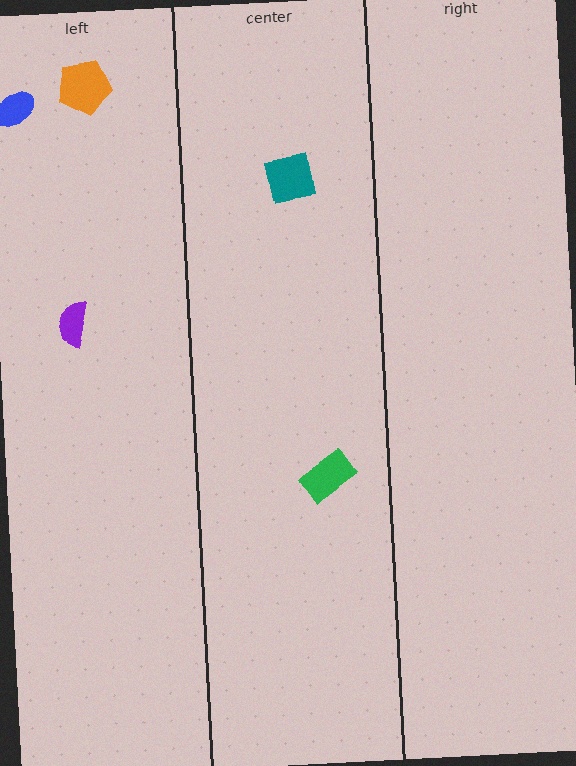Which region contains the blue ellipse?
The left region.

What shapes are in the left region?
The orange pentagon, the blue ellipse, the purple semicircle.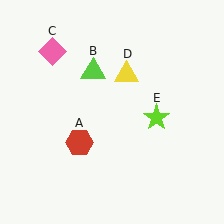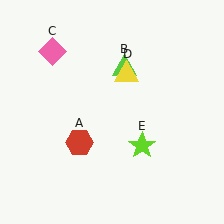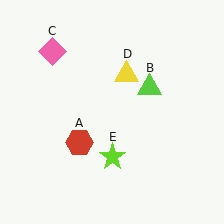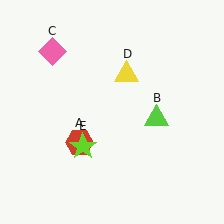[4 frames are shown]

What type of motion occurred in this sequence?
The lime triangle (object B), lime star (object E) rotated clockwise around the center of the scene.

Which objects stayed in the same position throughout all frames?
Red hexagon (object A) and pink diamond (object C) and yellow triangle (object D) remained stationary.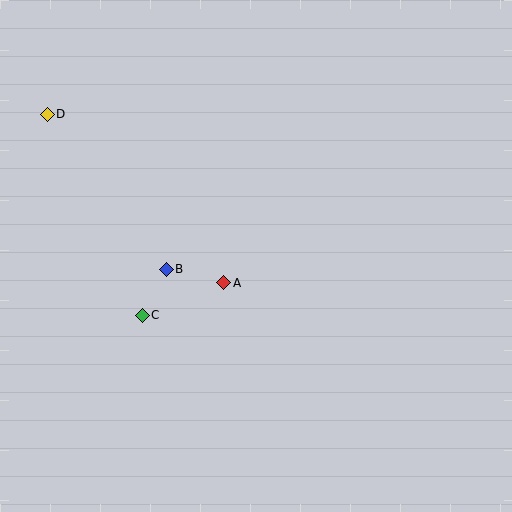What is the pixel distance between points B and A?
The distance between B and A is 59 pixels.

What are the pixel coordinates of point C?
Point C is at (142, 315).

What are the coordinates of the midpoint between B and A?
The midpoint between B and A is at (195, 276).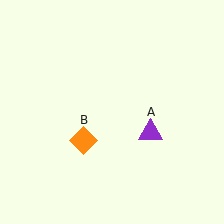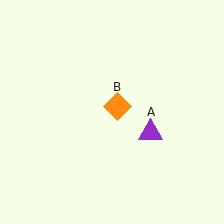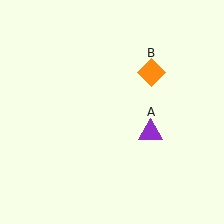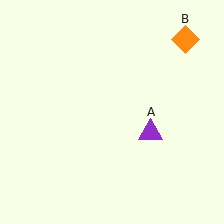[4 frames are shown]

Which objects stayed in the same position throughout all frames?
Purple triangle (object A) remained stationary.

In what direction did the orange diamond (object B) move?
The orange diamond (object B) moved up and to the right.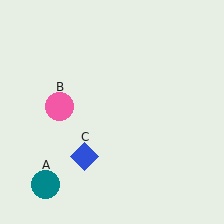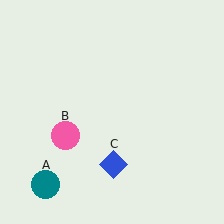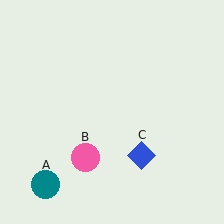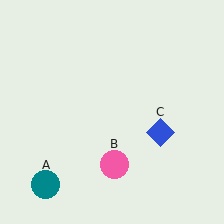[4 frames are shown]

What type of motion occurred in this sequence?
The pink circle (object B), blue diamond (object C) rotated counterclockwise around the center of the scene.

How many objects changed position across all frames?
2 objects changed position: pink circle (object B), blue diamond (object C).